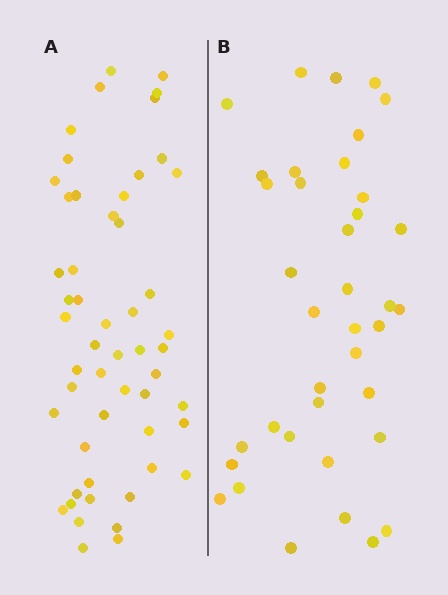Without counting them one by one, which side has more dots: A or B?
Region A (the left region) has more dots.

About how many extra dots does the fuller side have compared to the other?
Region A has approximately 15 more dots than region B.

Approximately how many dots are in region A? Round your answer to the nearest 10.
About 50 dots. (The exact count is 53, which rounds to 50.)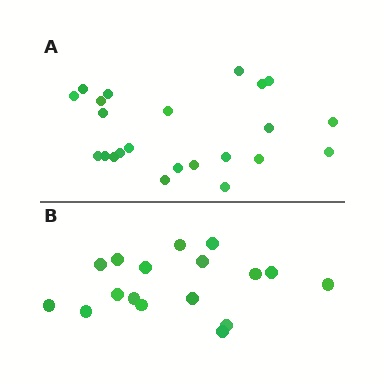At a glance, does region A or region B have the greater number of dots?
Region A (the top region) has more dots.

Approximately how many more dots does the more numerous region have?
Region A has about 6 more dots than region B.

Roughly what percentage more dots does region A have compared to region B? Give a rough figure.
About 35% more.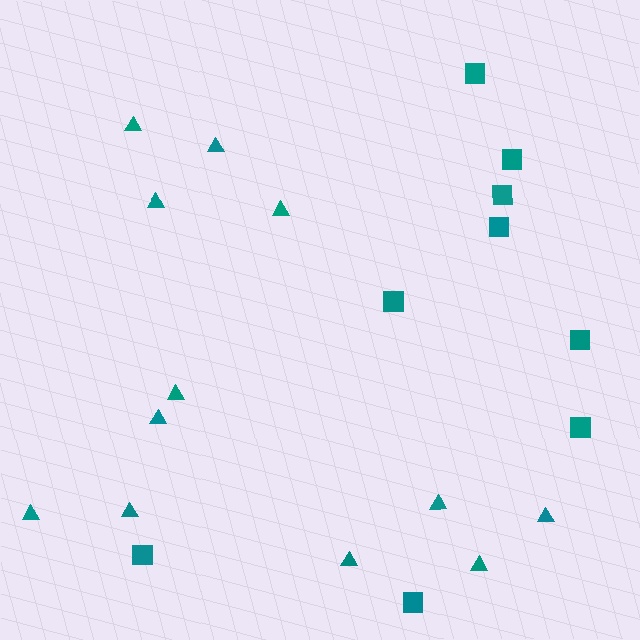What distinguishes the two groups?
There are 2 groups: one group of triangles (12) and one group of squares (9).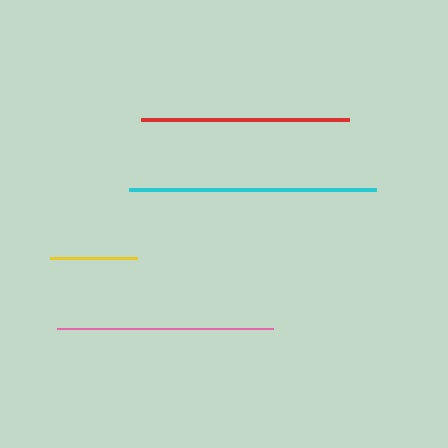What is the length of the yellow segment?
The yellow segment is approximately 87 pixels long.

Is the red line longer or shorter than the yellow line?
The red line is longer than the yellow line.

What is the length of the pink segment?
The pink segment is approximately 216 pixels long.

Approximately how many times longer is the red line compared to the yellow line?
The red line is approximately 2.4 times the length of the yellow line.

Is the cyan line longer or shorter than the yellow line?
The cyan line is longer than the yellow line.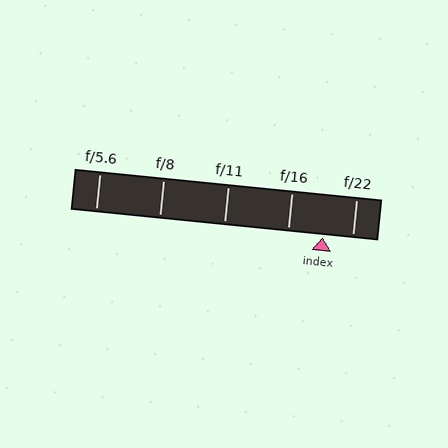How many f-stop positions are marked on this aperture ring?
There are 5 f-stop positions marked.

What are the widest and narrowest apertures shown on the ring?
The widest aperture shown is f/5.6 and the narrowest is f/22.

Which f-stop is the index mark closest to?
The index mark is closest to f/22.